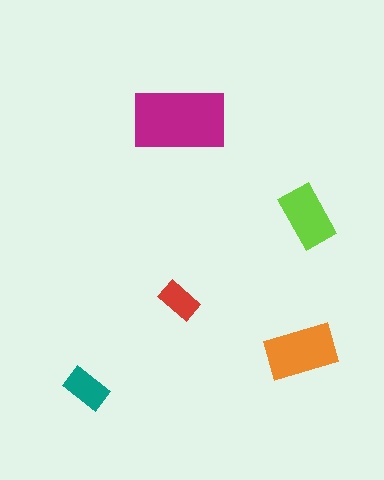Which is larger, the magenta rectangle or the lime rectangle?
The magenta one.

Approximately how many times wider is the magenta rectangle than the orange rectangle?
About 1.5 times wider.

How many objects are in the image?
There are 5 objects in the image.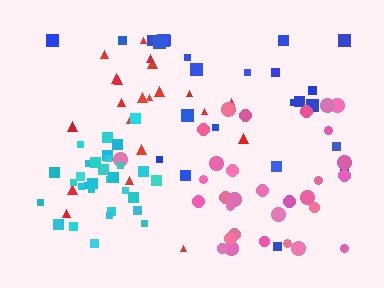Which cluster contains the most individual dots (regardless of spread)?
Pink (32).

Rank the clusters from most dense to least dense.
cyan, pink, red, blue.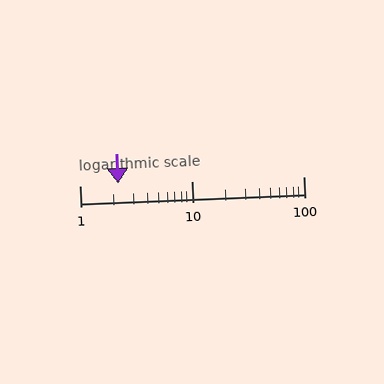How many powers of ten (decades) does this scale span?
The scale spans 2 decades, from 1 to 100.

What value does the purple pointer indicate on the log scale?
The pointer indicates approximately 2.2.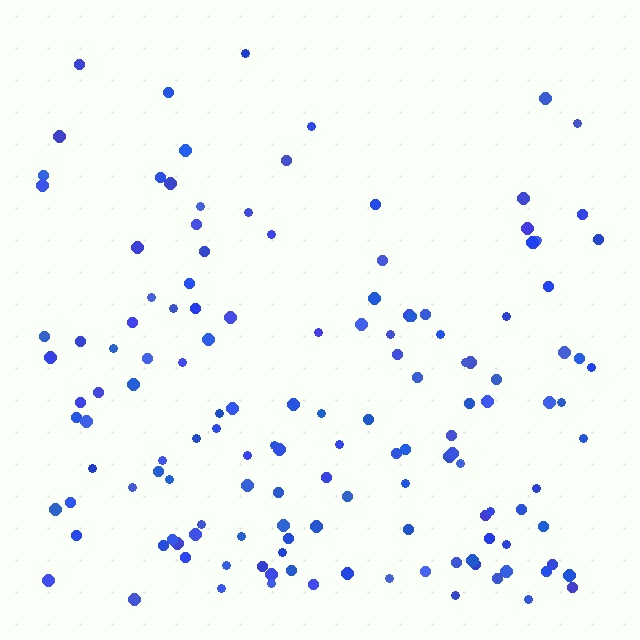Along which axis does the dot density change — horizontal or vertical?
Vertical.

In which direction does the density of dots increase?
From top to bottom, with the bottom side densest.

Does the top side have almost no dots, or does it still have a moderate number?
Still a moderate number, just noticeably fewer than the bottom.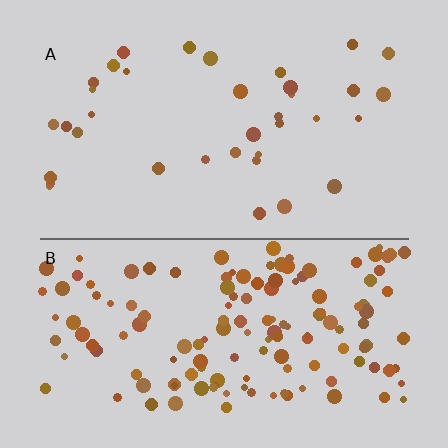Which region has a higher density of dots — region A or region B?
B (the bottom).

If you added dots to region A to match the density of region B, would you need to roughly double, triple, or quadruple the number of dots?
Approximately quadruple.